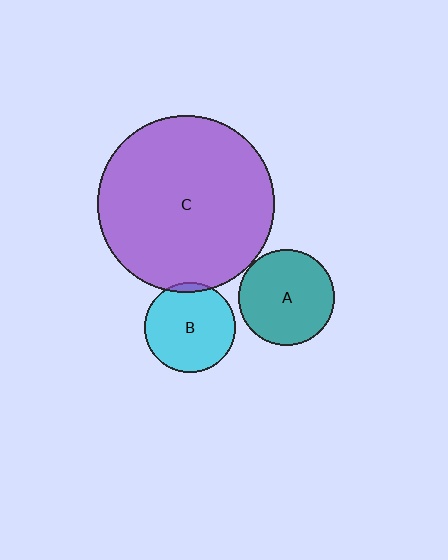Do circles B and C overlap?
Yes.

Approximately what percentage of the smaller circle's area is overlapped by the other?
Approximately 5%.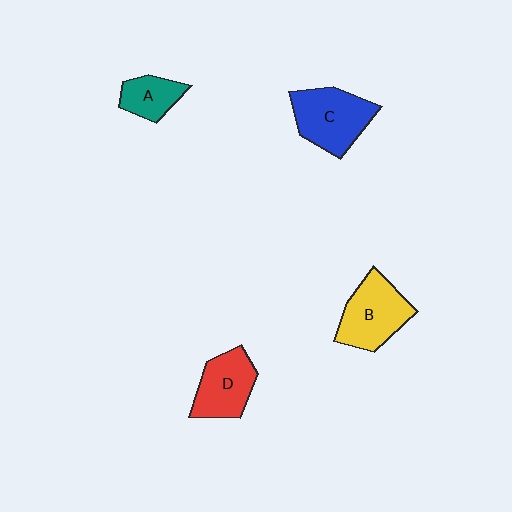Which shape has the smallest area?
Shape A (teal).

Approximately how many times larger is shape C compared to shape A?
Approximately 1.9 times.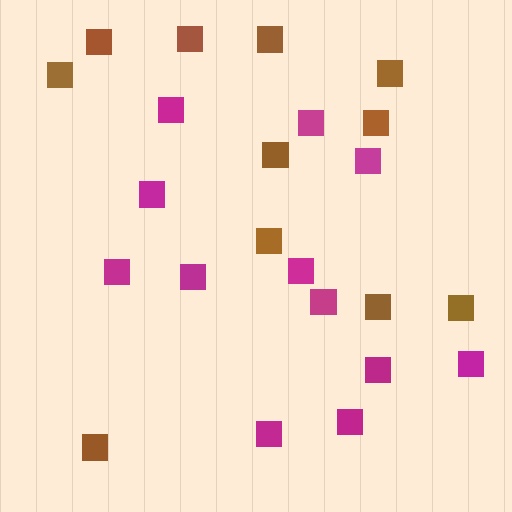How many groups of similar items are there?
There are 2 groups: one group of brown squares (11) and one group of magenta squares (12).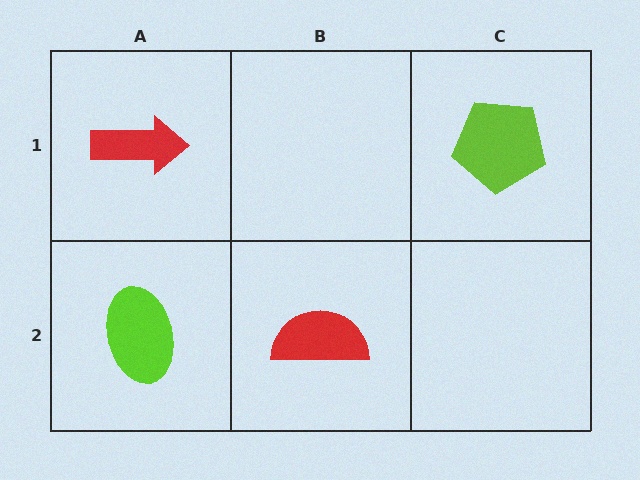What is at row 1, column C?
A lime pentagon.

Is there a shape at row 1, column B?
No, that cell is empty.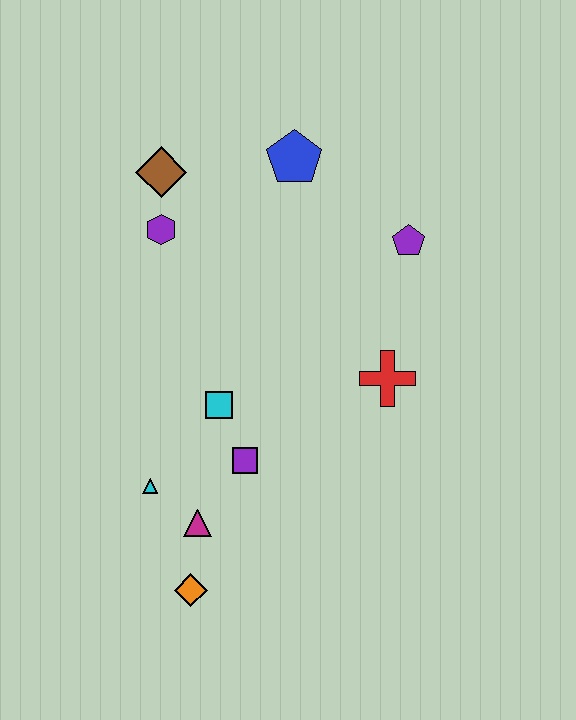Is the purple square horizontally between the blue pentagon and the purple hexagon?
Yes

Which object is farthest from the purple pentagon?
The orange diamond is farthest from the purple pentagon.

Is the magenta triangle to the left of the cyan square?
Yes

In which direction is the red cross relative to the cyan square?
The red cross is to the right of the cyan square.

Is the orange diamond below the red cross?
Yes